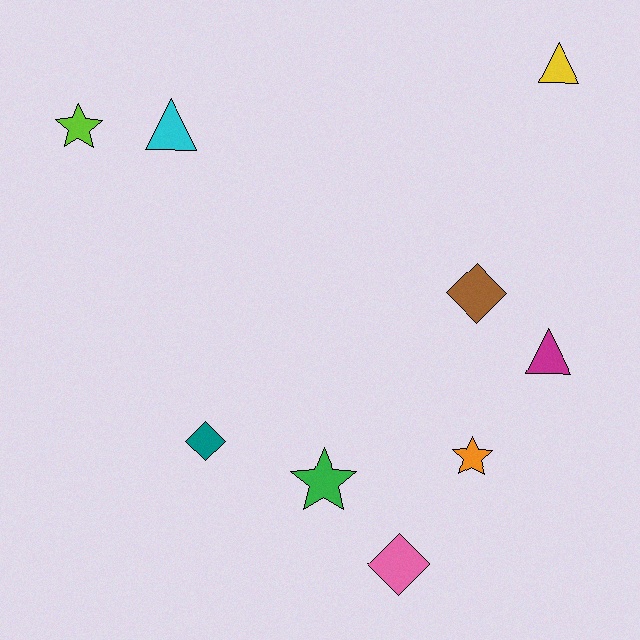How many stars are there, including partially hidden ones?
There are 3 stars.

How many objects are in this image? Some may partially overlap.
There are 9 objects.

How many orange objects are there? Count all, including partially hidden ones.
There is 1 orange object.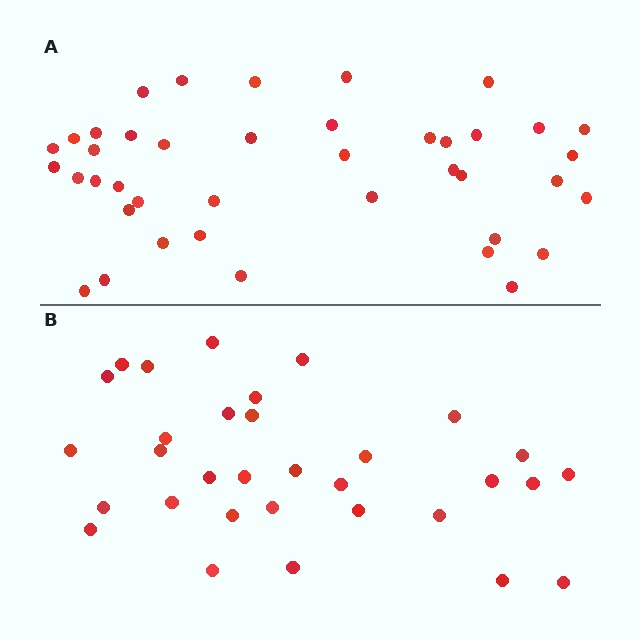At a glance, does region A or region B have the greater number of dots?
Region A (the top region) has more dots.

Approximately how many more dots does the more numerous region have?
Region A has roughly 8 or so more dots than region B.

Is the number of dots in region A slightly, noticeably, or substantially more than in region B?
Region A has noticeably more, but not dramatically so. The ratio is roughly 1.3 to 1.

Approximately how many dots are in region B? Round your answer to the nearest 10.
About 30 dots. (The exact count is 32, which rounds to 30.)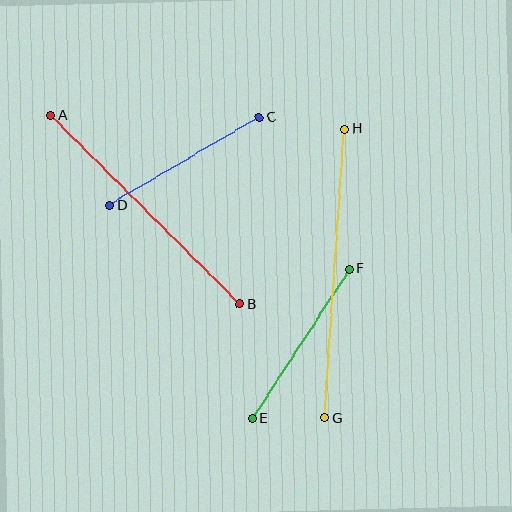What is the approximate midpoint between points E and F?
The midpoint is at approximately (301, 344) pixels.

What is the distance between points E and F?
The distance is approximately 178 pixels.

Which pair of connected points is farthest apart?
Points G and H are farthest apart.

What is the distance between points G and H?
The distance is approximately 289 pixels.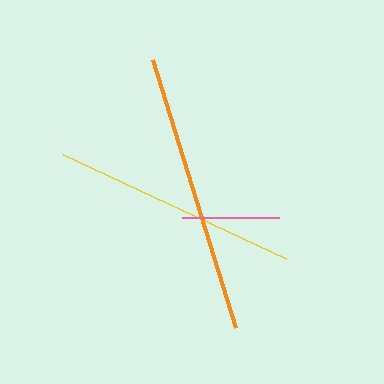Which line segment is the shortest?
The pink line is the shortest at approximately 97 pixels.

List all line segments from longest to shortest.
From longest to shortest: orange, yellow, pink.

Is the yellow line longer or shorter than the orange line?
The orange line is longer than the yellow line.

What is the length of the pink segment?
The pink segment is approximately 97 pixels long.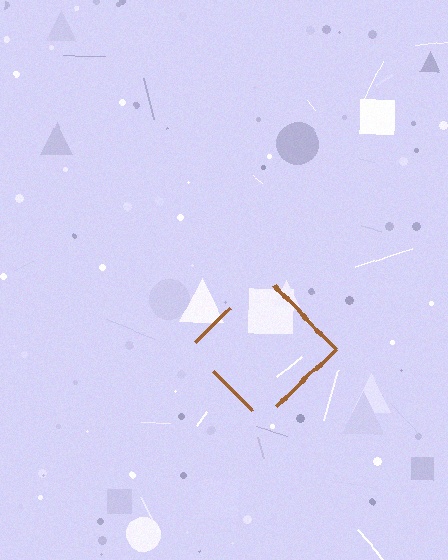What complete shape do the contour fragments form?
The contour fragments form a diamond.